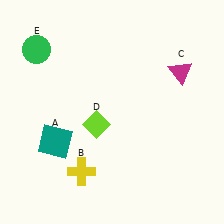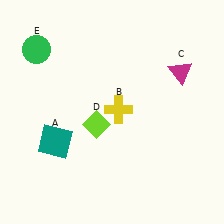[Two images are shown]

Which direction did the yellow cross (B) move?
The yellow cross (B) moved up.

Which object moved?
The yellow cross (B) moved up.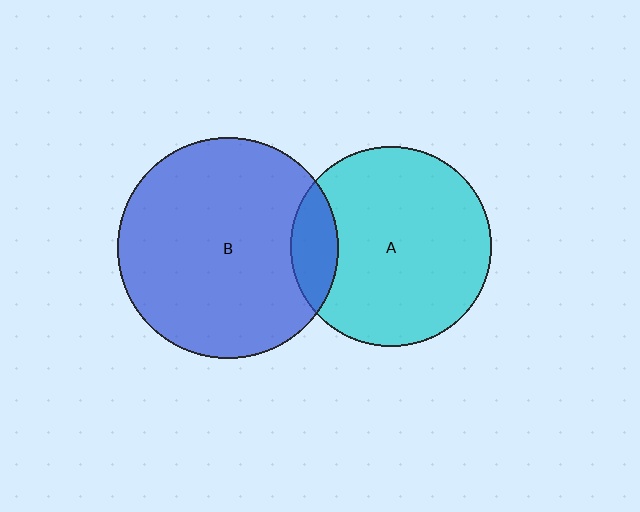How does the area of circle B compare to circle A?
Approximately 1.2 times.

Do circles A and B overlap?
Yes.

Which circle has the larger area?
Circle B (blue).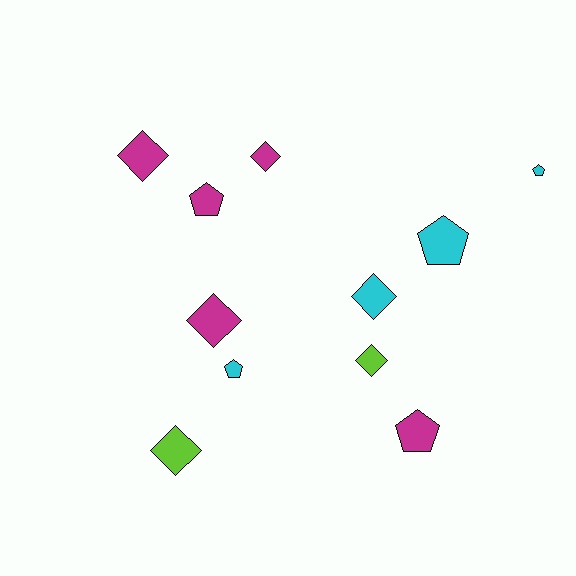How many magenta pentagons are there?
There are 2 magenta pentagons.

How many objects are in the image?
There are 11 objects.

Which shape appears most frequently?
Diamond, with 6 objects.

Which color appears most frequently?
Magenta, with 5 objects.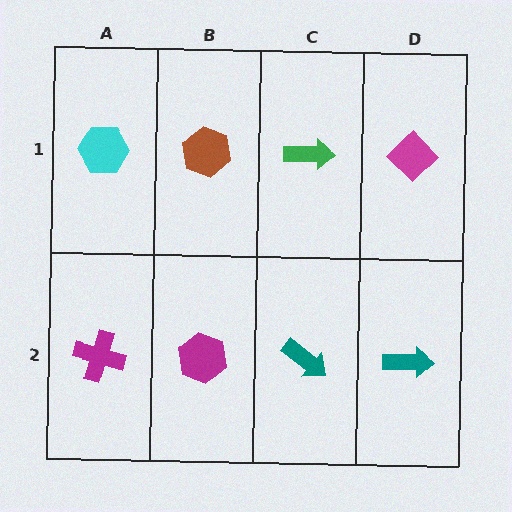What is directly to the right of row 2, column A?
A magenta hexagon.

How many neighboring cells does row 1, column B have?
3.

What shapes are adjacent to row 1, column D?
A teal arrow (row 2, column D), a green arrow (row 1, column C).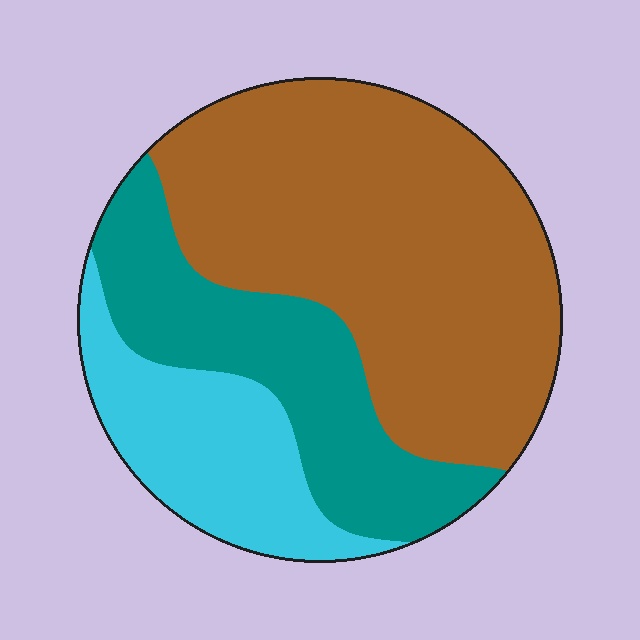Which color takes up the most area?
Brown, at roughly 55%.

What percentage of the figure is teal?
Teal takes up between a quarter and a half of the figure.